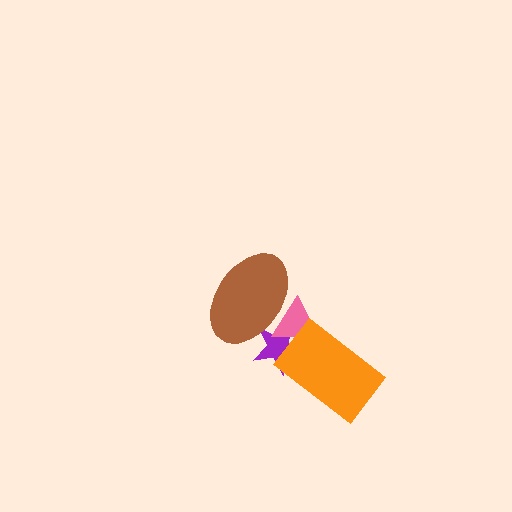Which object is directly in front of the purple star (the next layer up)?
The pink triangle is directly in front of the purple star.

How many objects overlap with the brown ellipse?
2 objects overlap with the brown ellipse.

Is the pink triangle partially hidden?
Yes, it is partially covered by another shape.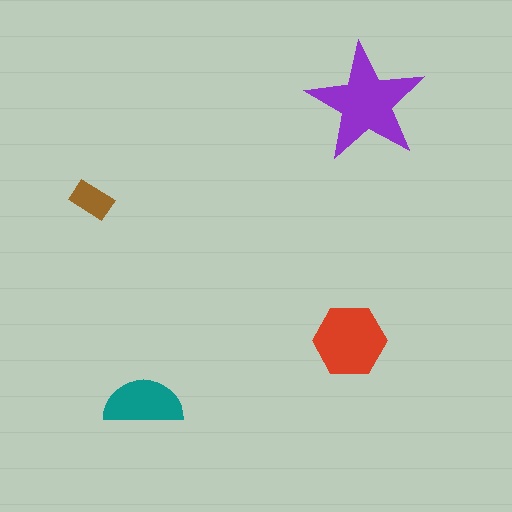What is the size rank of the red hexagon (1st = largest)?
2nd.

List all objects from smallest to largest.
The brown rectangle, the teal semicircle, the red hexagon, the purple star.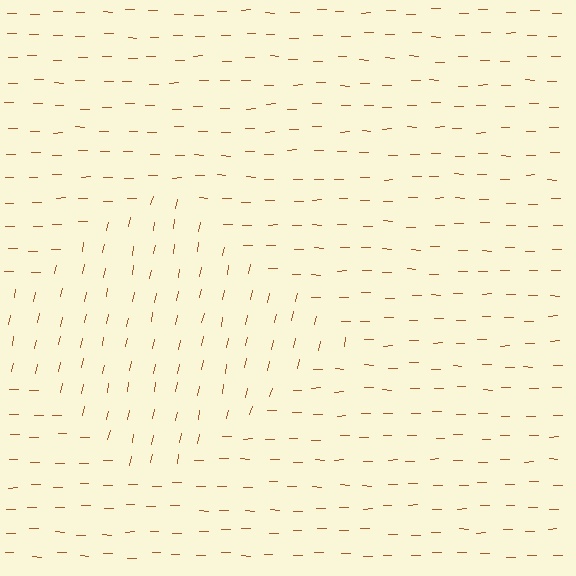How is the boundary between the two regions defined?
The boundary is defined purely by a change in line orientation (approximately 79 degrees difference). All lines are the same color and thickness.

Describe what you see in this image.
The image is filled with small brown line segments. A diamond region in the image has lines oriented differently from the surrounding lines, creating a visible texture boundary.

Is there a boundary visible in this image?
Yes, there is a texture boundary formed by a change in line orientation.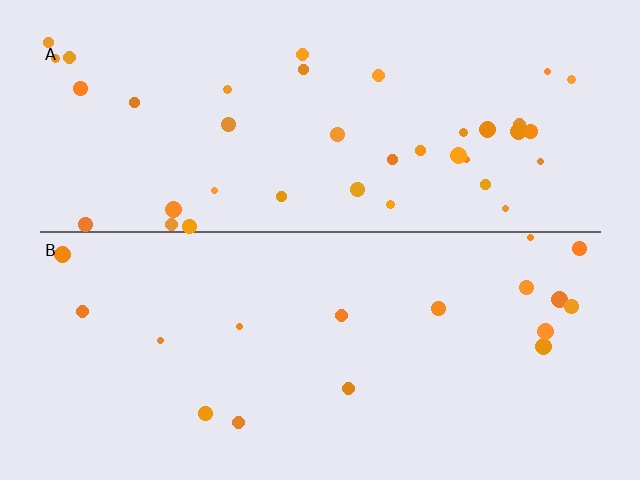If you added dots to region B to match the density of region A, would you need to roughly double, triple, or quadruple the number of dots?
Approximately double.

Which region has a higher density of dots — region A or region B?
A (the top).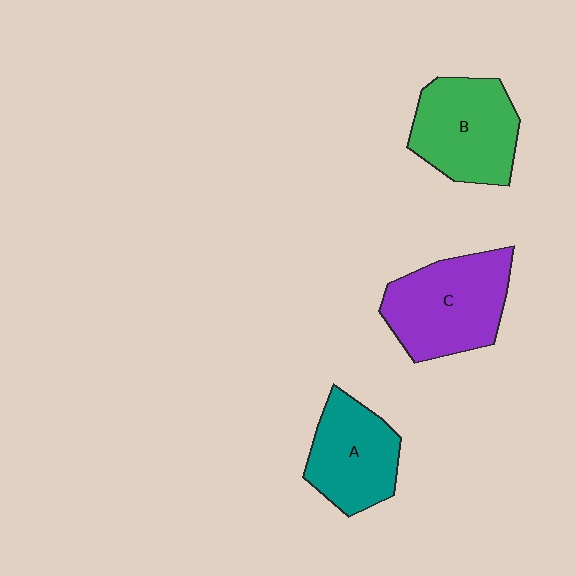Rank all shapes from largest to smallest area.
From largest to smallest: C (purple), B (green), A (teal).